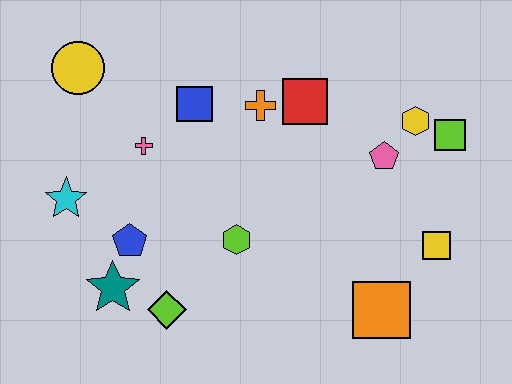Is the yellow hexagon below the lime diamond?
No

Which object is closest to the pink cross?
The blue square is closest to the pink cross.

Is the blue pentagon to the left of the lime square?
Yes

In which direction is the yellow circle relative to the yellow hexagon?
The yellow circle is to the left of the yellow hexagon.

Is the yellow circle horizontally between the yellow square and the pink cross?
No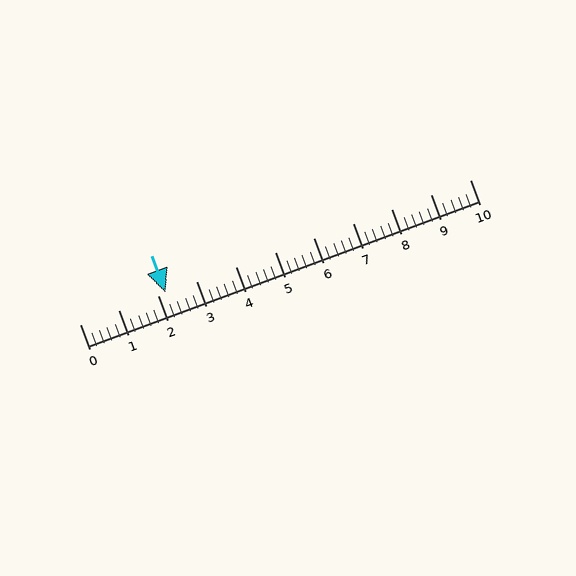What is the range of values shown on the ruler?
The ruler shows values from 0 to 10.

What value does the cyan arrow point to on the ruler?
The cyan arrow points to approximately 2.2.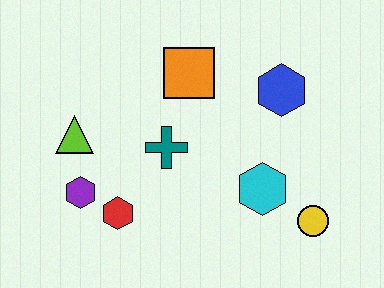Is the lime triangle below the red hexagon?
No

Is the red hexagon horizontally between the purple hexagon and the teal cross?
Yes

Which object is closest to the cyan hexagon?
The yellow circle is closest to the cyan hexagon.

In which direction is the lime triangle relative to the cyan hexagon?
The lime triangle is to the left of the cyan hexagon.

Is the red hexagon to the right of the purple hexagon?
Yes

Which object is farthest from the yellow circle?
The lime triangle is farthest from the yellow circle.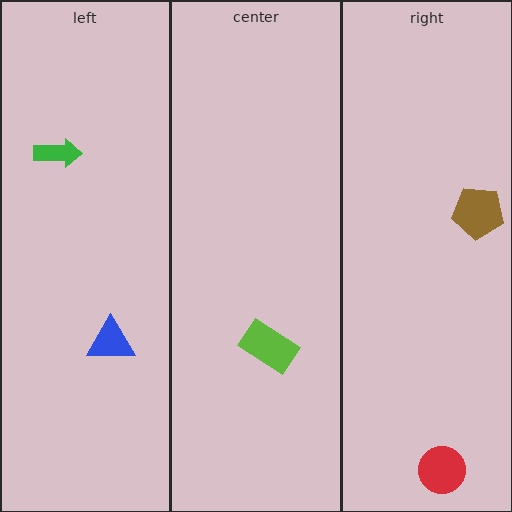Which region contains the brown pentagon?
The right region.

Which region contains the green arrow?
The left region.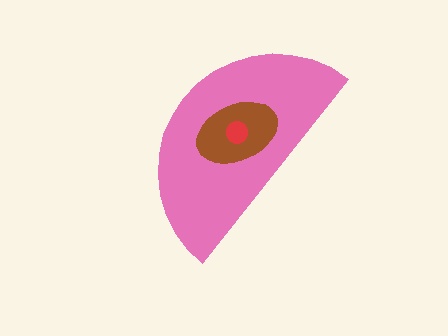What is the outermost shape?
The pink semicircle.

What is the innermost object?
The red circle.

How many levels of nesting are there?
3.